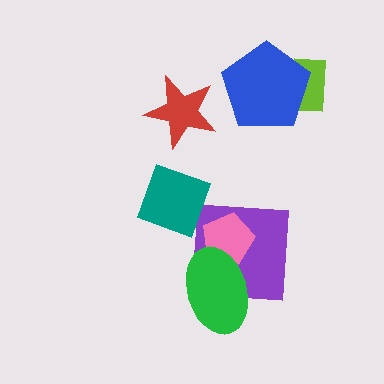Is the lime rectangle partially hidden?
Yes, it is partially covered by another shape.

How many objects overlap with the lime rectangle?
1 object overlaps with the lime rectangle.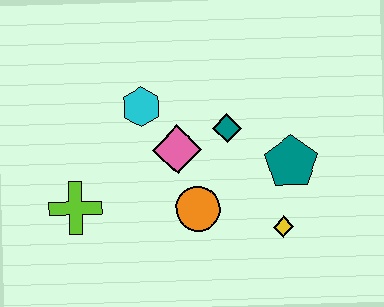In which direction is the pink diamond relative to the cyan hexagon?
The pink diamond is below the cyan hexagon.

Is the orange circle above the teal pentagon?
No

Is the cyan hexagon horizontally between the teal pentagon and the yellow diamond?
No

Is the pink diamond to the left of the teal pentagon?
Yes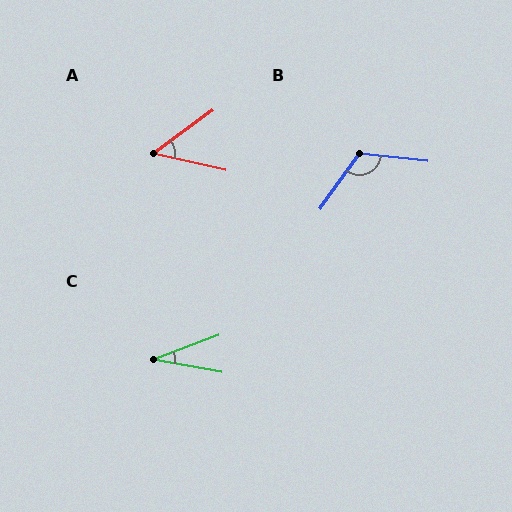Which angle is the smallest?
C, at approximately 31 degrees.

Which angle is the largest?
B, at approximately 119 degrees.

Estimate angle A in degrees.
Approximately 48 degrees.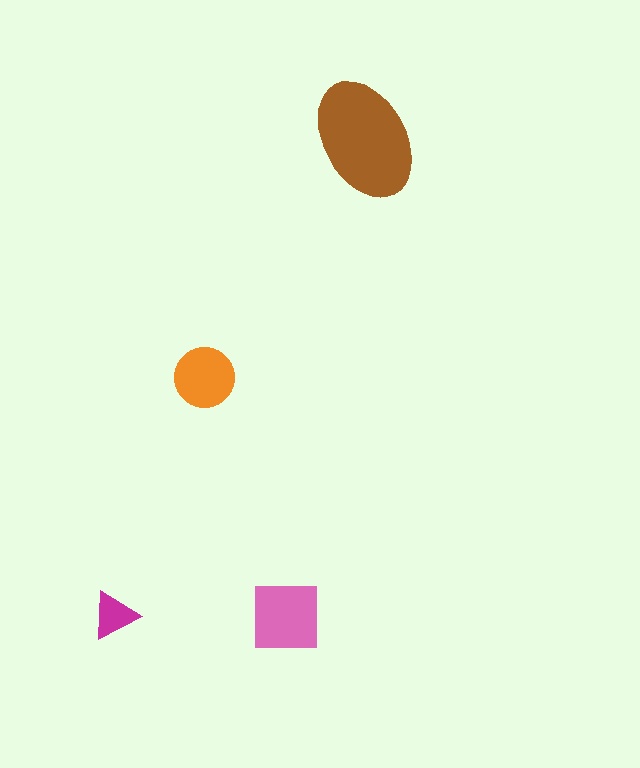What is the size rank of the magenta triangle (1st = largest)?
4th.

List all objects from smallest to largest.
The magenta triangle, the orange circle, the pink square, the brown ellipse.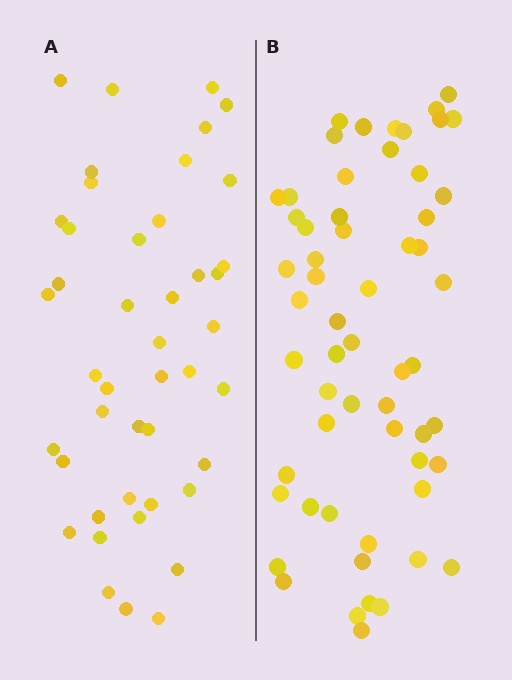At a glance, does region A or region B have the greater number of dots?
Region B (the right region) has more dots.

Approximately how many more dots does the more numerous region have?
Region B has approximately 15 more dots than region A.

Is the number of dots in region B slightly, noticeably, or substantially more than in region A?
Region B has noticeably more, but not dramatically so. The ratio is roughly 1.3 to 1.